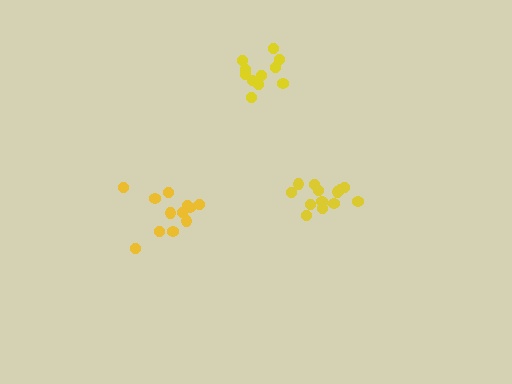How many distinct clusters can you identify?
There are 3 distinct clusters.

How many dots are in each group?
Group 1: 12 dots, Group 2: 14 dots, Group 3: 11 dots (37 total).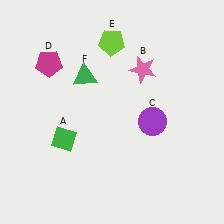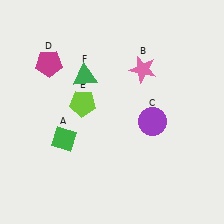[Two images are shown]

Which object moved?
The lime pentagon (E) moved down.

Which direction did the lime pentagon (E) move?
The lime pentagon (E) moved down.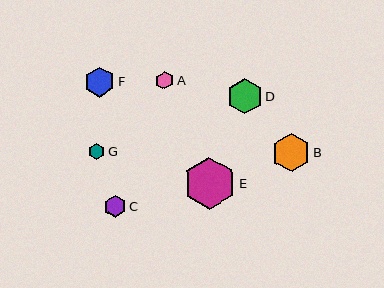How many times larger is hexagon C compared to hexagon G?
Hexagon C is approximately 1.3 times the size of hexagon G.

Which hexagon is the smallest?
Hexagon G is the smallest with a size of approximately 16 pixels.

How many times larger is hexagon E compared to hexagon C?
Hexagon E is approximately 2.4 times the size of hexagon C.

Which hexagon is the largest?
Hexagon E is the largest with a size of approximately 52 pixels.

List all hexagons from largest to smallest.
From largest to smallest: E, B, D, F, C, A, G.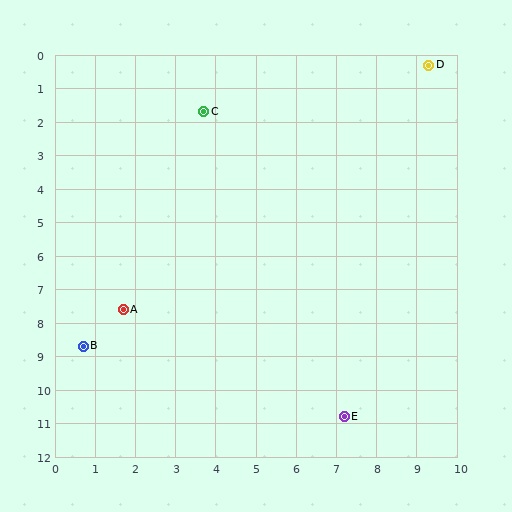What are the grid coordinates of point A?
Point A is at approximately (1.7, 7.6).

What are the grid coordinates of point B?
Point B is at approximately (0.7, 8.7).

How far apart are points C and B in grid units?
Points C and B are about 7.6 grid units apart.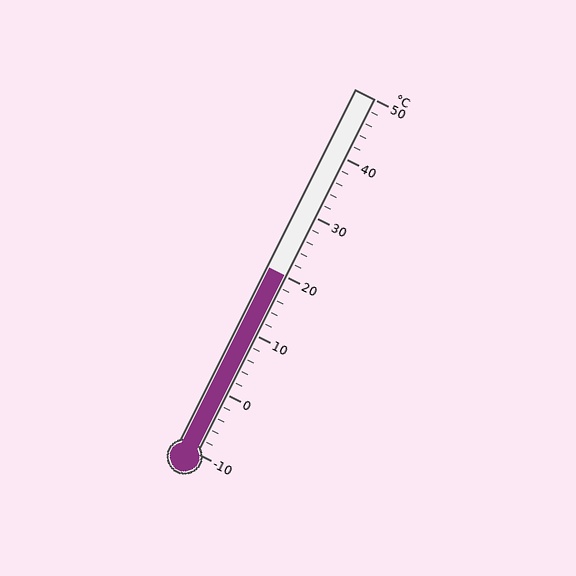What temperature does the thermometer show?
The thermometer shows approximately 20°C.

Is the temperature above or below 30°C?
The temperature is below 30°C.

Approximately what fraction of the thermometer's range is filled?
The thermometer is filled to approximately 50% of its range.